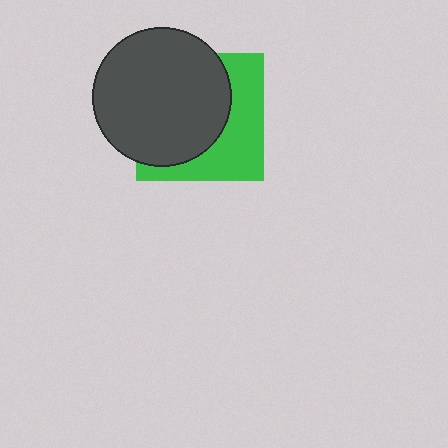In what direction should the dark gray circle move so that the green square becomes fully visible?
The dark gray circle should move left. That is the shortest direction to clear the overlap and leave the green square fully visible.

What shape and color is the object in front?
The object in front is a dark gray circle.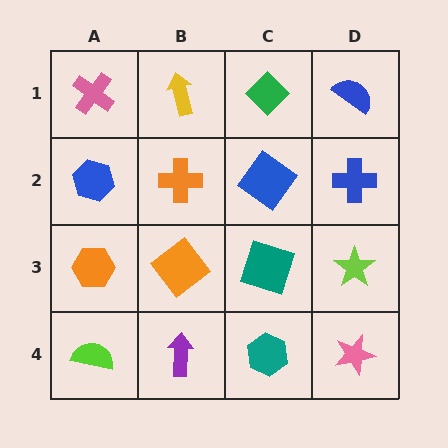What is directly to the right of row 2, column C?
A blue cross.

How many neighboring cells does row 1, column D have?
2.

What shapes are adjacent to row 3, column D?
A blue cross (row 2, column D), a pink star (row 4, column D), a teal square (row 3, column C).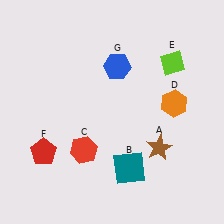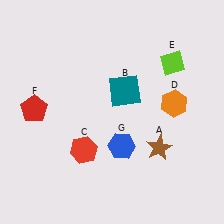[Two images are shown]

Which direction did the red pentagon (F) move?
The red pentagon (F) moved up.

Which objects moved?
The objects that moved are: the teal square (B), the red pentagon (F), the blue hexagon (G).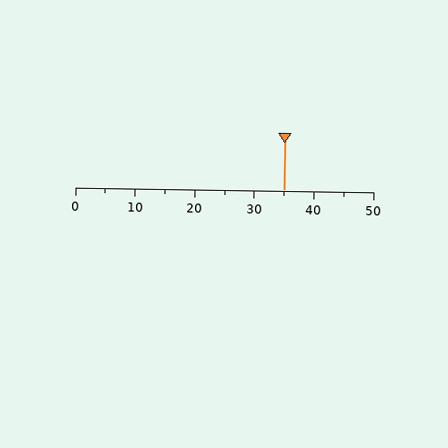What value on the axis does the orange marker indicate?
The marker indicates approximately 35.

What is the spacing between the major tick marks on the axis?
The major ticks are spaced 10 apart.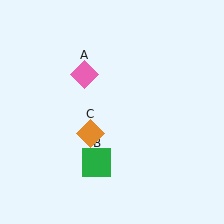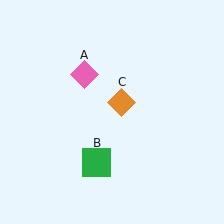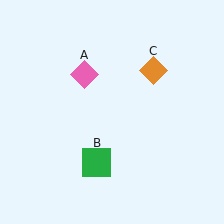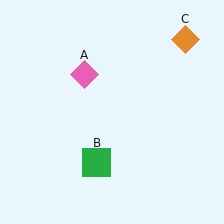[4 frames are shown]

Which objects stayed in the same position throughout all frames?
Pink diamond (object A) and green square (object B) remained stationary.